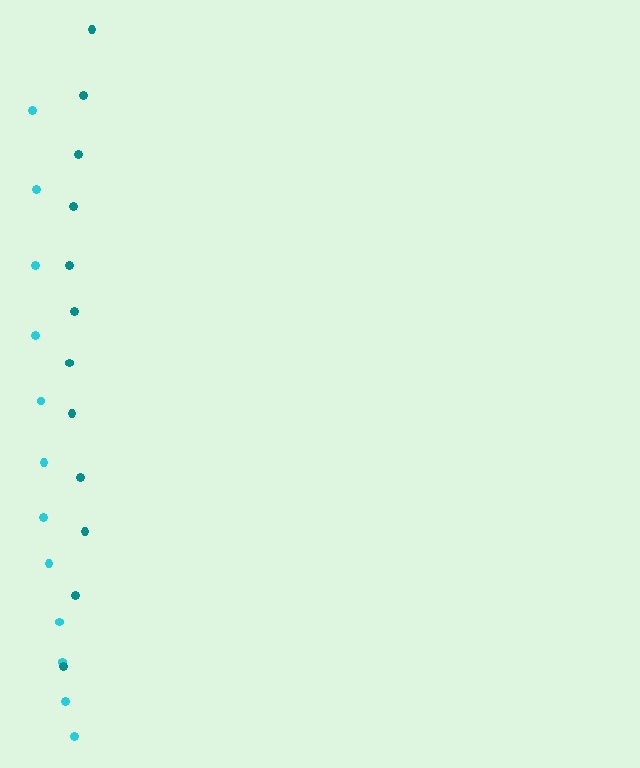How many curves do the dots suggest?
There are 2 distinct paths.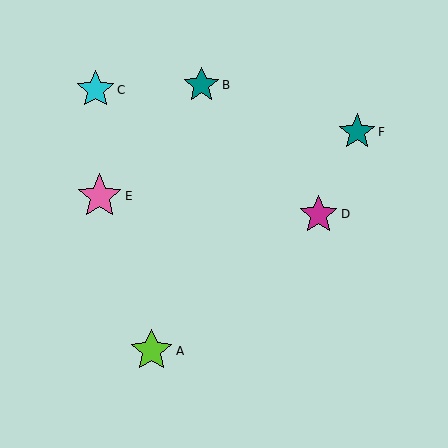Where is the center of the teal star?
The center of the teal star is at (201, 85).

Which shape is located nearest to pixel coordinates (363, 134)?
The teal star (labeled F) at (357, 132) is nearest to that location.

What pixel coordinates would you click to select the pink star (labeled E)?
Click at (100, 196) to select the pink star E.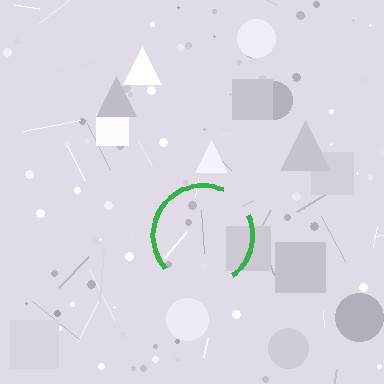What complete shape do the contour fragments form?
The contour fragments form a circle.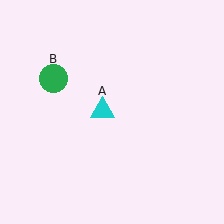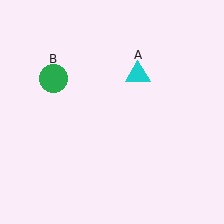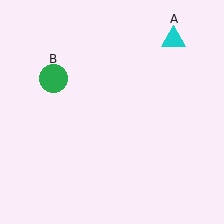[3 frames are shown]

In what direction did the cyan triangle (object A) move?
The cyan triangle (object A) moved up and to the right.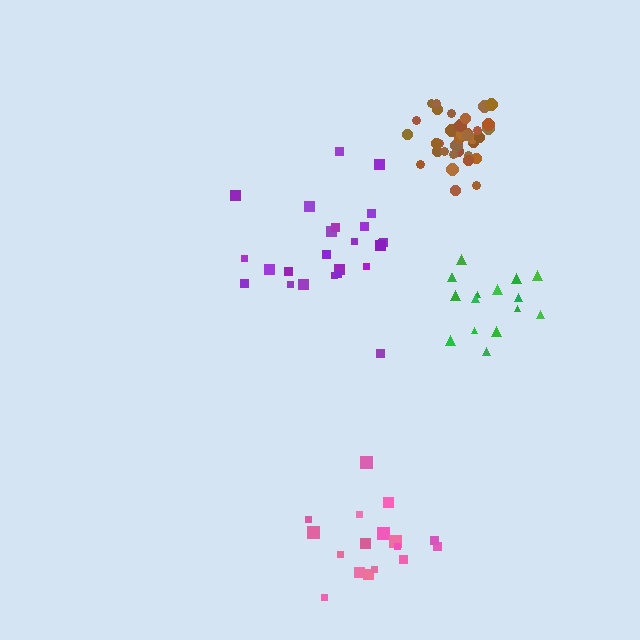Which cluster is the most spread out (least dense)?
Purple.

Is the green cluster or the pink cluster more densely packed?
Pink.